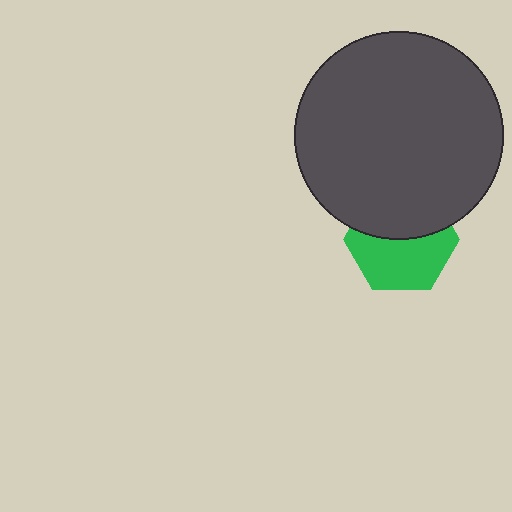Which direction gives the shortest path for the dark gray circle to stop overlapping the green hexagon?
Moving up gives the shortest separation.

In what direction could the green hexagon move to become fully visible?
The green hexagon could move down. That would shift it out from behind the dark gray circle entirely.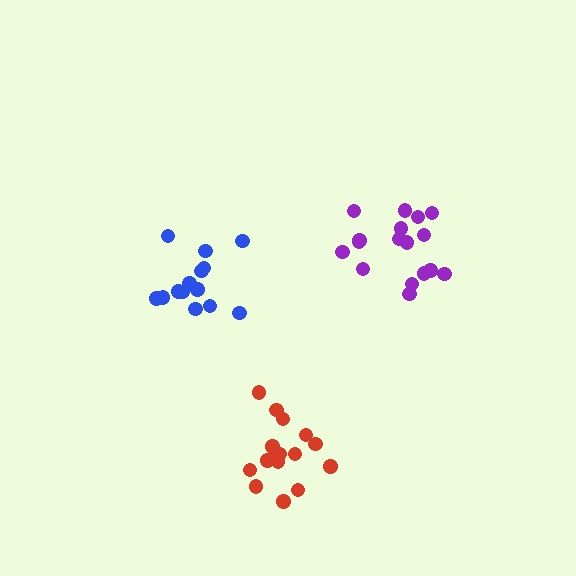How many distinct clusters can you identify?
There are 3 distinct clusters.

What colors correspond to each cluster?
The clusters are colored: blue, purple, red.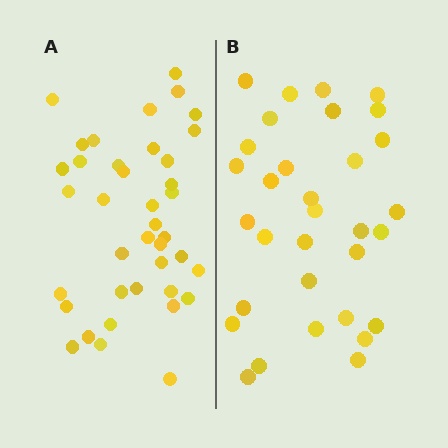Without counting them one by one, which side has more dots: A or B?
Region A (the left region) has more dots.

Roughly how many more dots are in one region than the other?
Region A has roughly 8 or so more dots than region B.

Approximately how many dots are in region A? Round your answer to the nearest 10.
About 40 dots. (The exact count is 39, which rounds to 40.)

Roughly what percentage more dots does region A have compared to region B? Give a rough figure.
About 20% more.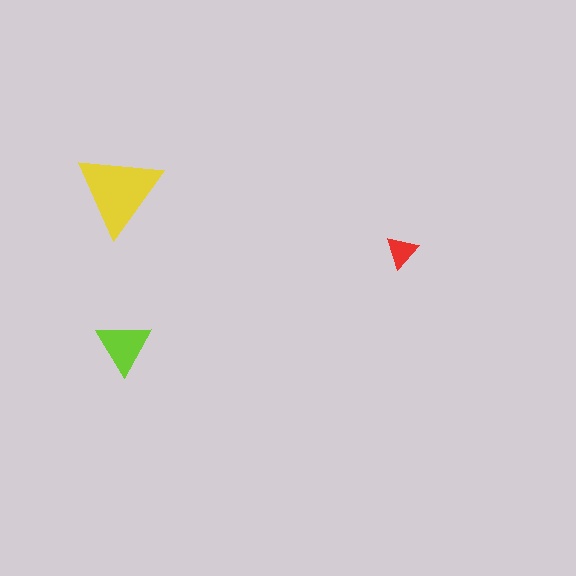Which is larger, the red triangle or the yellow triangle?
The yellow one.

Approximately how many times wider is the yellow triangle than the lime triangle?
About 1.5 times wider.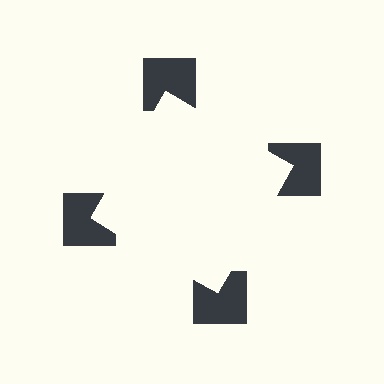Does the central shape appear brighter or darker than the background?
It typically appears slightly brighter than the background, even though no actual brightness change is drawn.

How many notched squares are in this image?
There are 4 — one at each vertex of the illusory square.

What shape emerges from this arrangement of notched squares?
An illusory square — its edges are inferred from the aligned wedge cuts in the notched squares, not physically drawn.